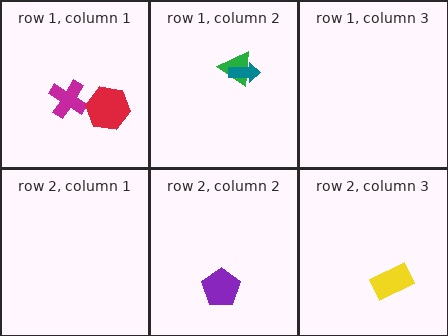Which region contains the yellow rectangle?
The row 2, column 3 region.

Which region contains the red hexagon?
The row 1, column 1 region.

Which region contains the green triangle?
The row 1, column 2 region.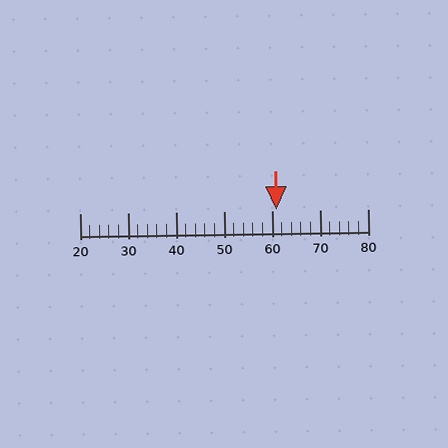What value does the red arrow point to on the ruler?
The red arrow points to approximately 61.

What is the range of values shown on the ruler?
The ruler shows values from 20 to 80.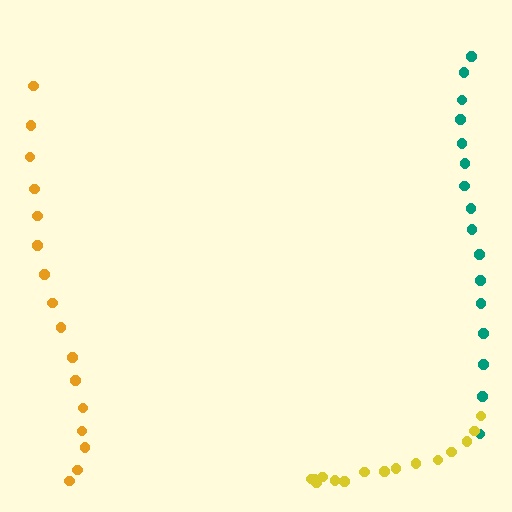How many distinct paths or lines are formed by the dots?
There are 3 distinct paths.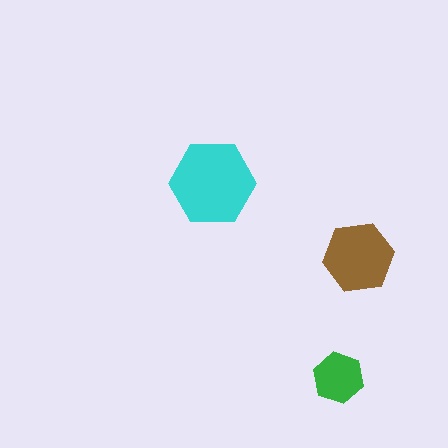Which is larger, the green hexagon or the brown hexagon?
The brown one.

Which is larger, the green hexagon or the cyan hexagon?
The cyan one.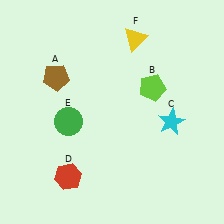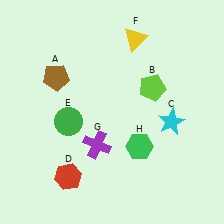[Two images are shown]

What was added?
A purple cross (G), a green hexagon (H) were added in Image 2.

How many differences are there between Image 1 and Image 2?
There are 2 differences between the two images.